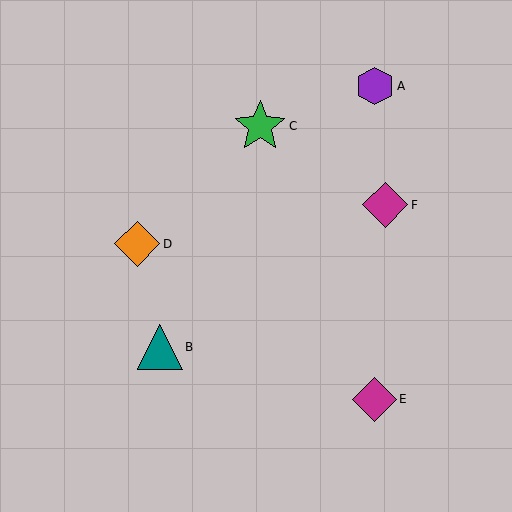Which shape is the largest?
The green star (labeled C) is the largest.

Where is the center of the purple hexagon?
The center of the purple hexagon is at (375, 86).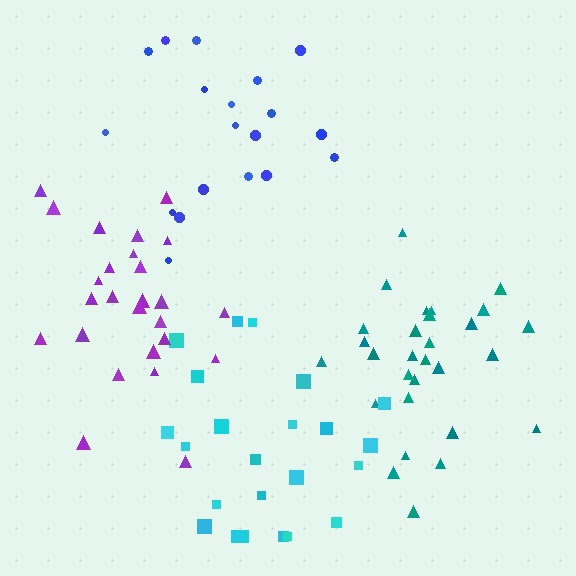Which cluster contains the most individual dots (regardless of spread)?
Teal (29).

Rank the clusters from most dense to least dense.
teal, purple, blue, cyan.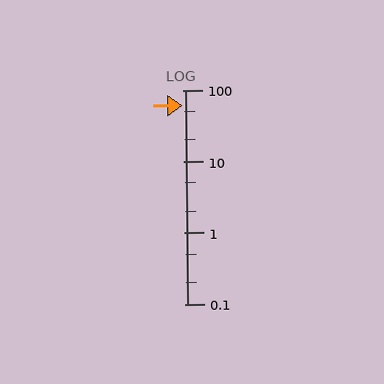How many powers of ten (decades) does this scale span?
The scale spans 3 decades, from 0.1 to 100.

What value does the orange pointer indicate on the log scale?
The pointer indicates approximately 60.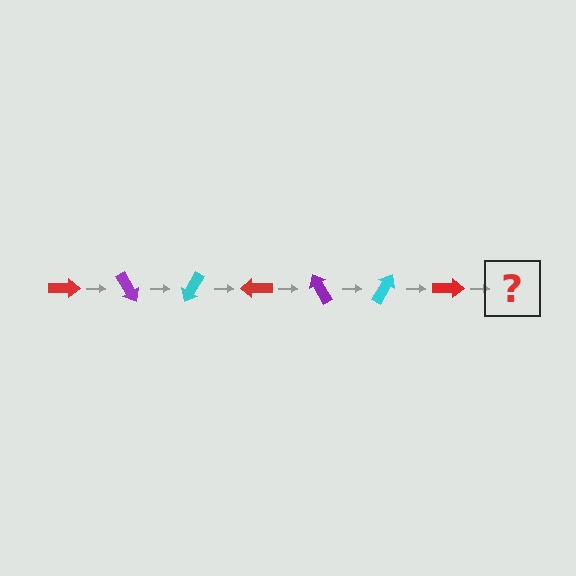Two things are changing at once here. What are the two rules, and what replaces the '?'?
The two rules are that it rotates 60 degrees each step and the color cycles through red, purple, and cyan. The '?' should be a purple arrow, rotated 420 degrees from the start.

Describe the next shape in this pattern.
It should be a purple arrow, rotated 420 degrees from the start.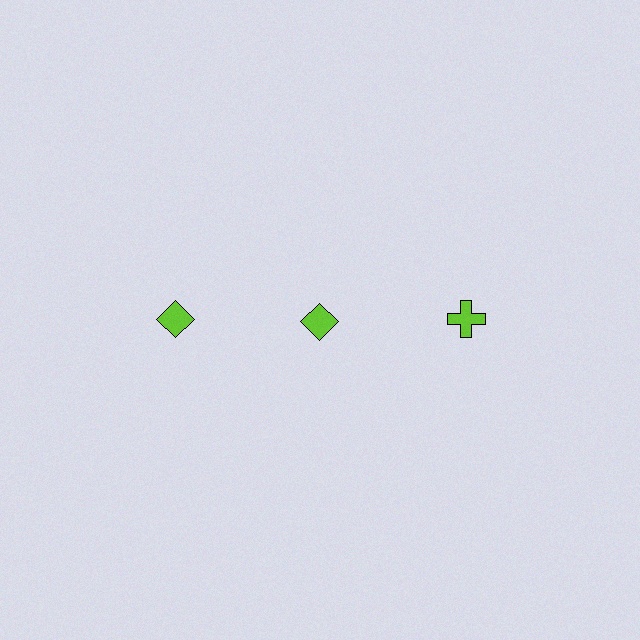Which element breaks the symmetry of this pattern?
The lime cross in the top row, center column breaks the symmetry. All other shapes are lime diamonds.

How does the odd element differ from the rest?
It has a different shape: cross instead of diamond.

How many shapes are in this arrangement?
There are 3 shapes arranged in a grid pattern.